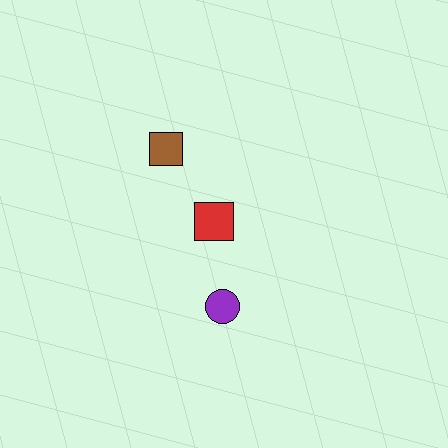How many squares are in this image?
There are 2 squares.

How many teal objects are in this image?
There are no teal objects.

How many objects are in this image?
There are 3 objects.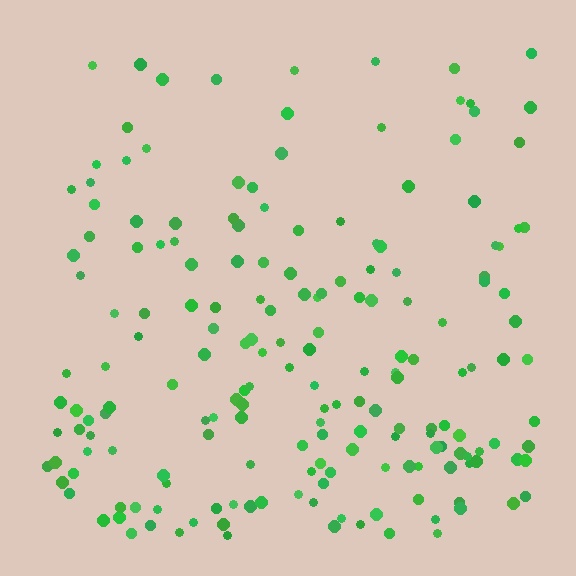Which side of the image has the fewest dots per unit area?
The top.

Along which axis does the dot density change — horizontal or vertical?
Vertical.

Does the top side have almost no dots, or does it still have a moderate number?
Still a moderate number, just noticeably fewer than the bottom.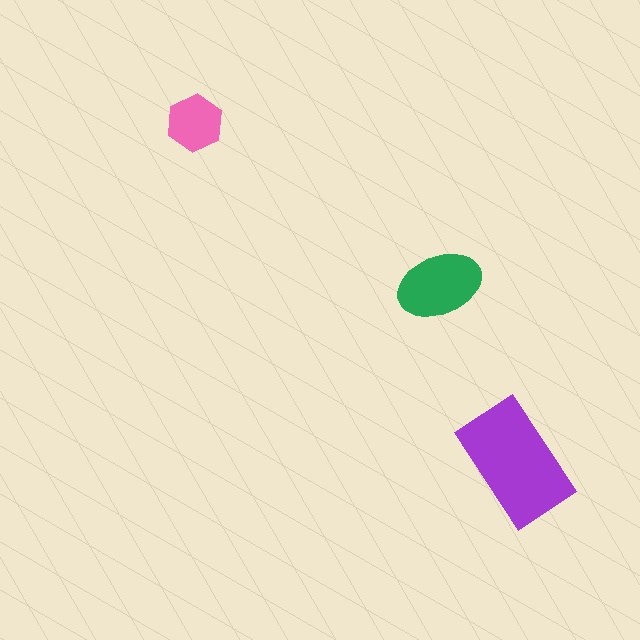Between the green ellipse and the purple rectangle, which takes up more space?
The purple rectangle.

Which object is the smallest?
The pink hexagon.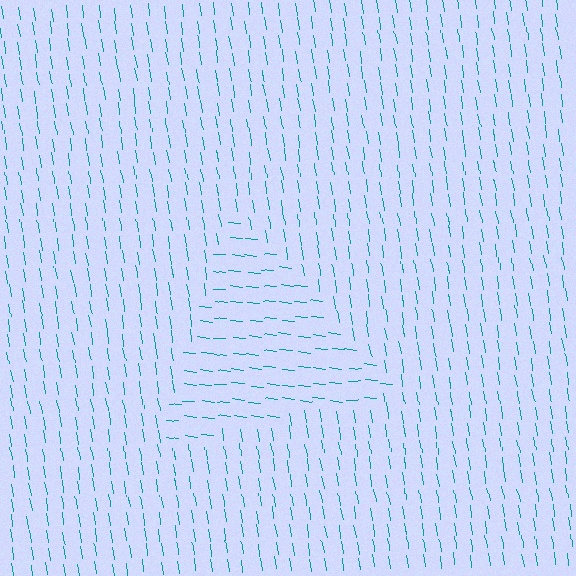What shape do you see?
I see a triangle.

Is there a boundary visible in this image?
Yes, there is a texture boundary formed by a change in line orientation.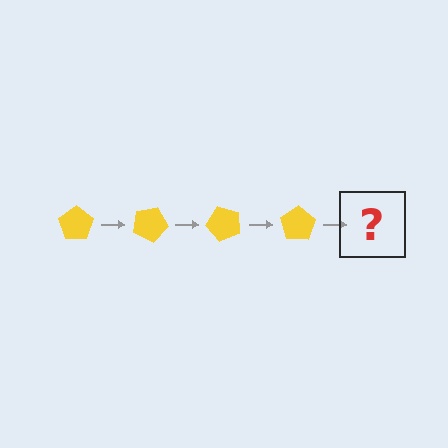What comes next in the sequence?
The next element should be a yellow pentagon rotated 100 degrees.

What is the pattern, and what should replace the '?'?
The pattern is that the pentagon rotates 25 degrees each step. The '?' should be a yellow pentagon rotated 100 degrees.